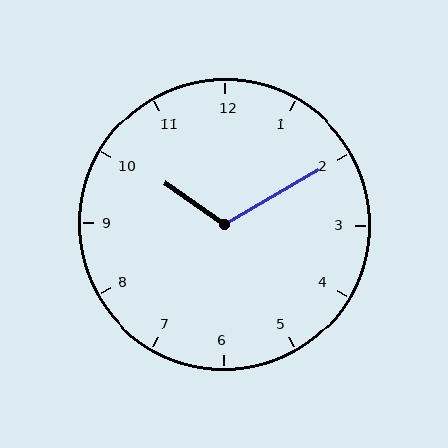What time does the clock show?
10:10.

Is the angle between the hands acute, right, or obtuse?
It is obtuse.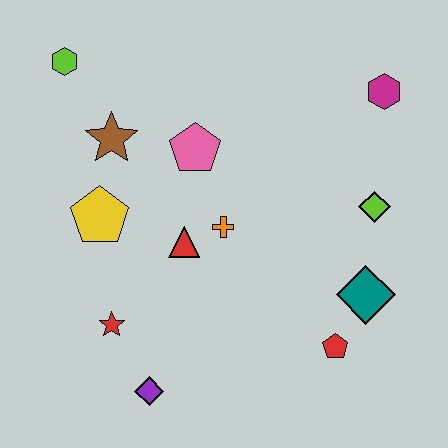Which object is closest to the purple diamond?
The red star is closest to the purple diamond.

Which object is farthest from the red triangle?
The magenta hexagon is farthest from the red triangle.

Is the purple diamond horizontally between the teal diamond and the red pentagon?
No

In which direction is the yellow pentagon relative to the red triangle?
The yellow pentagon is to the left of the red triangle.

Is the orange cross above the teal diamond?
Yes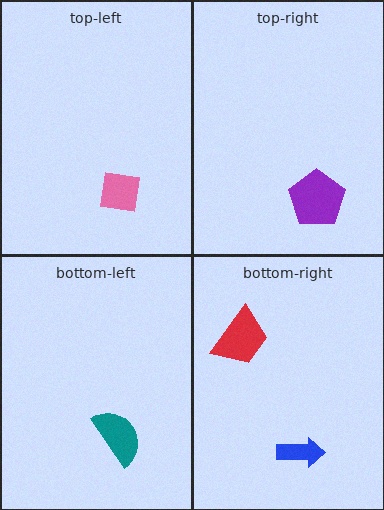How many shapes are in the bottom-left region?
1.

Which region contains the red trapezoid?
The bottom-right region.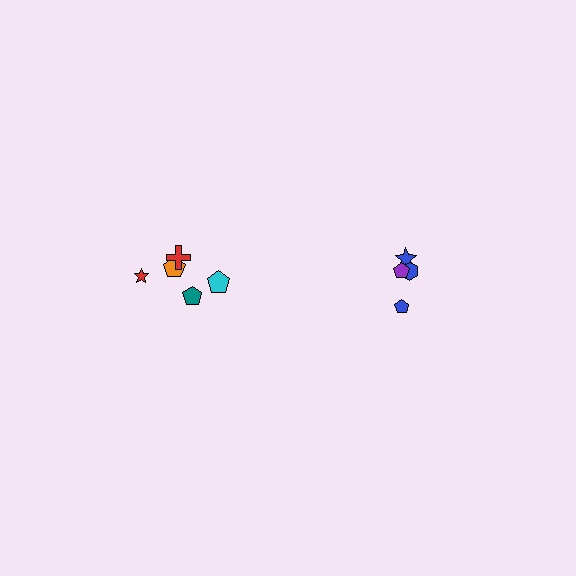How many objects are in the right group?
There are 4 objects.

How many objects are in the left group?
There are 6 objects.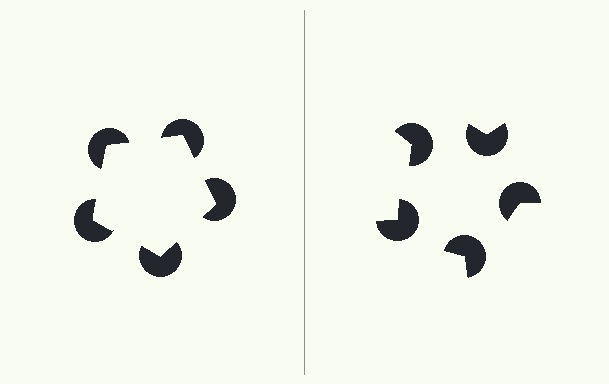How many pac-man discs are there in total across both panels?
10 — 5 on each side.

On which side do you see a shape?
An illusory pentagon appears on the left side. On the right side the wedge cuts are rotated, so no coherent shape forms.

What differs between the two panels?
The pac-man discs are positioned identically on both sides; only the wedge orientations differ. On the left they align to a pentagon; on the right they are misaligned.